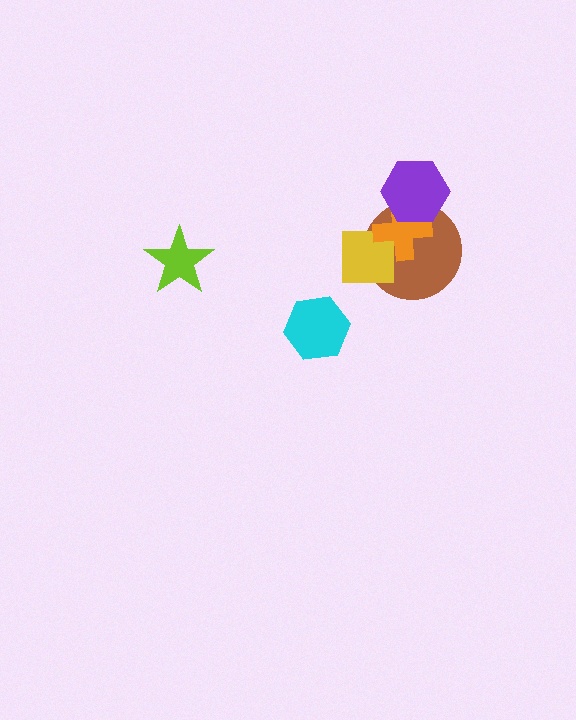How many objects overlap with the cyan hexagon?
0 objects overlap with the cyan hexagon.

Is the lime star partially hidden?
No, no other shape covers it.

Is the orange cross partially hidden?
Yes, it is partially covered by another shape.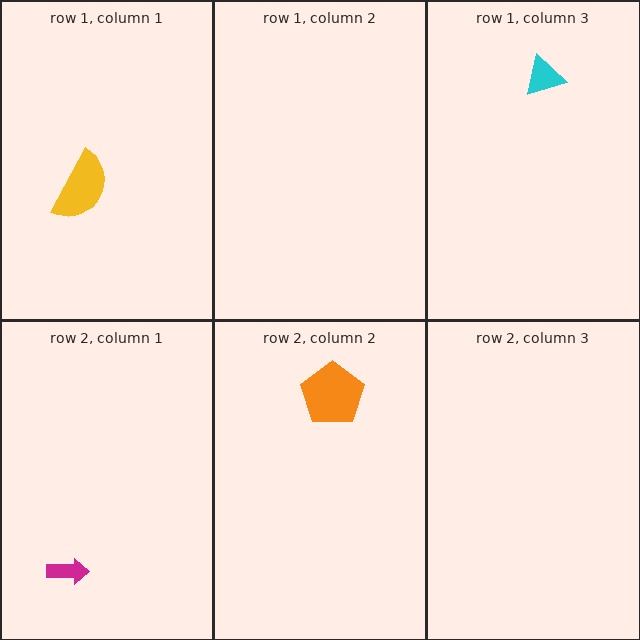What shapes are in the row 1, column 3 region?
The cyan triangle.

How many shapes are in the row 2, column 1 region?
1.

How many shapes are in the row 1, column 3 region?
1.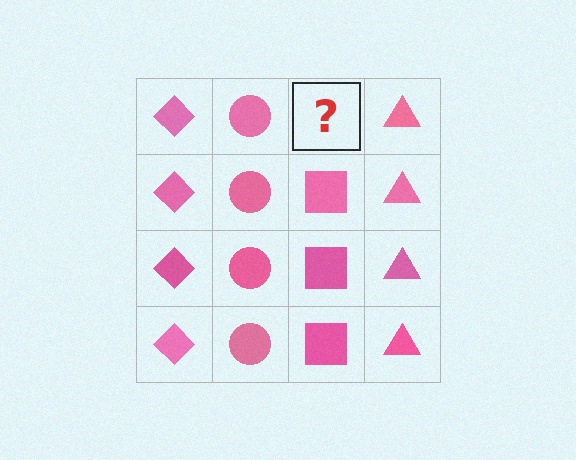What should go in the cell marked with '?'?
The missing cell should contain a pink square.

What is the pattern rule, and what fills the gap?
The rule is that each column has a consistent shape. The gap should be filled with a pink square.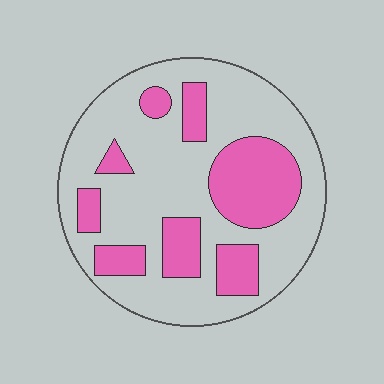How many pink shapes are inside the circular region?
8.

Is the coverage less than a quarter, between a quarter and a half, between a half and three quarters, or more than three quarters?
Between a quarter and a half.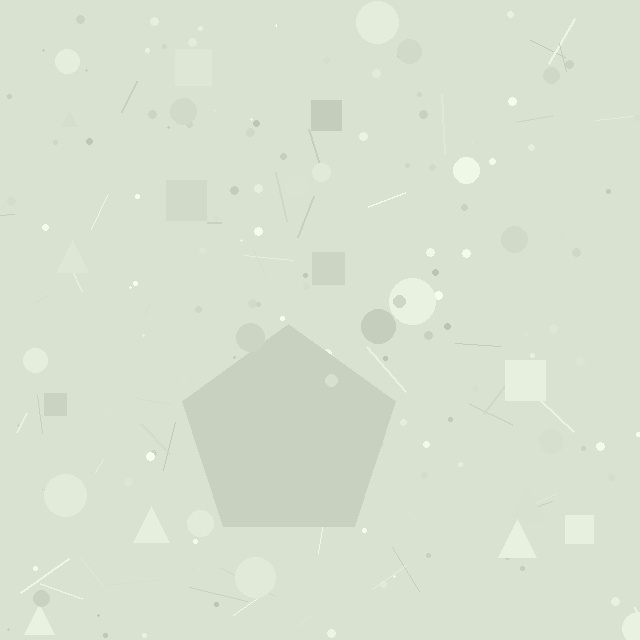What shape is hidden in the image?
A pentagon is hidden in the image.